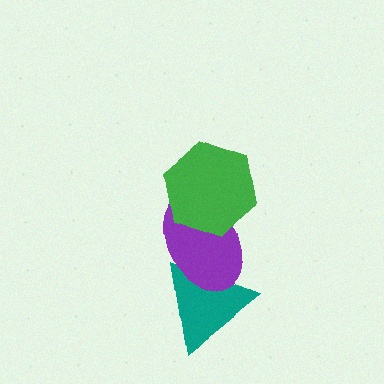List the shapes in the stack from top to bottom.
From top to bottom: the green hexagon, the purple ellipse, the teal triangle.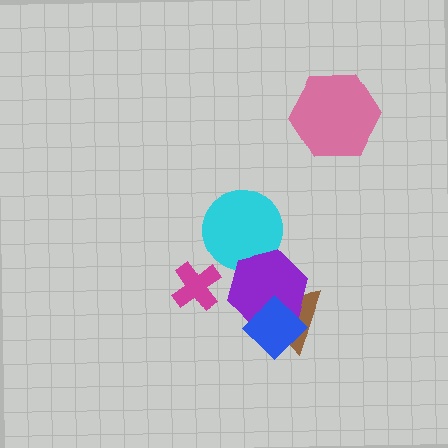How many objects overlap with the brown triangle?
2 objects overlap with the brown triangle.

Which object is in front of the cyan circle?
The purple hexagon is in front of the cyan circle.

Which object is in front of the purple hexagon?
The blue diamond is in front of the purple hexagon.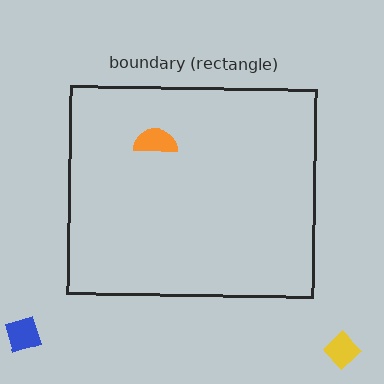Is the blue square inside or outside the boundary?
Outside.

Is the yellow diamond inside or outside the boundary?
Outside.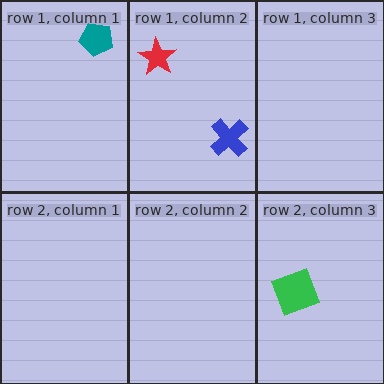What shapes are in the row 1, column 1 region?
The teal pentagon.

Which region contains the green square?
The row 2, column 3 region.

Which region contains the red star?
The row 1, column 2 region.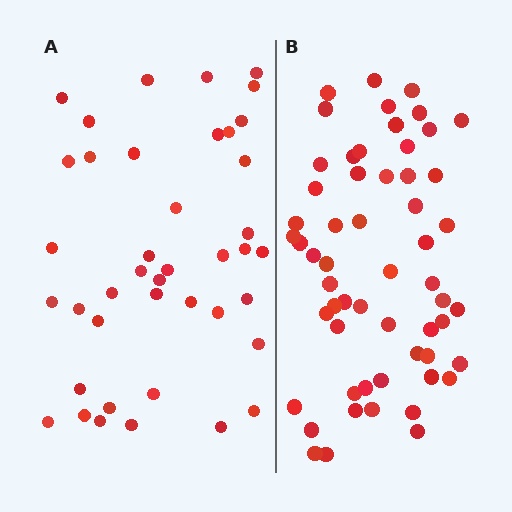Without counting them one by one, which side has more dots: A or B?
Region B (the right region) has more dots.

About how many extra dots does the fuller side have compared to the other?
Region B has approximately 15 more dots than region A.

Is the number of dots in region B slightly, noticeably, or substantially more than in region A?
Region B has noticeably more, but not dramatically so. The ratio is roughly 1.4 to 1.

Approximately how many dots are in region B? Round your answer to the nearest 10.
About 60 dots. (The exact count is 57, which rounds to 60.)